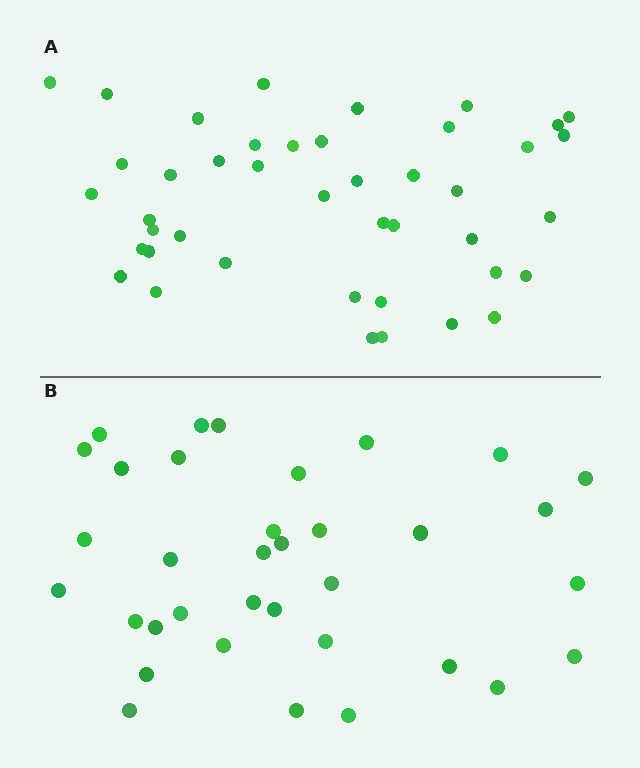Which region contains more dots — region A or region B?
Region A (the top region) has more dots.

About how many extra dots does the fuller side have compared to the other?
Region A has roughly 8 or so more dots than region B.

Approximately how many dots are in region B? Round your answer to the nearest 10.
About 40 dots. (The exact count is 35, which rounds to 40.)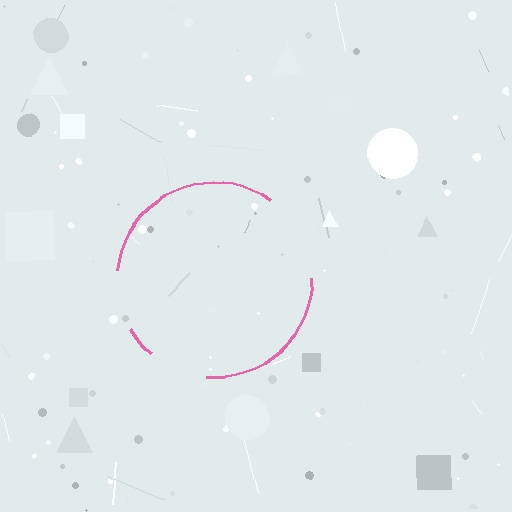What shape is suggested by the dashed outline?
The dashed outline suggests a circle.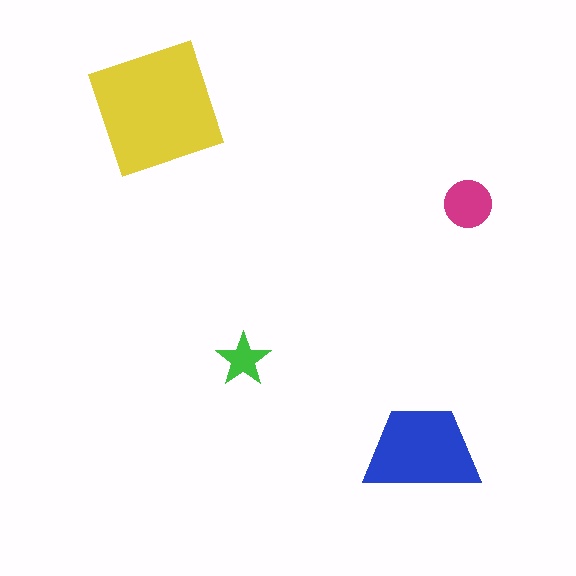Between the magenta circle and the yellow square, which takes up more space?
The yellow square.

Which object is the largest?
The yellow square.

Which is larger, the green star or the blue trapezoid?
The blue trapezoid.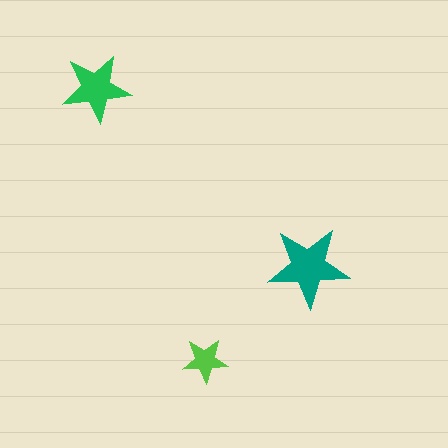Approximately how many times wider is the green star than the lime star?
About 1.5 times wider.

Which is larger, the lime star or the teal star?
The teal one.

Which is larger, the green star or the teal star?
The teal one.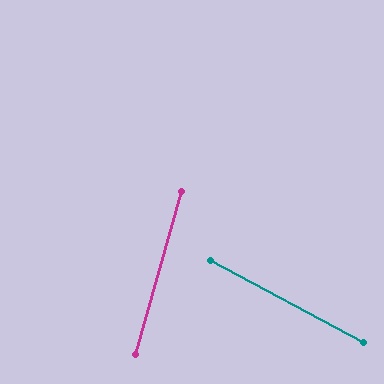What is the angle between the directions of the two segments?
Approximately 77 degrees.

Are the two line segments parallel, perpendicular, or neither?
Neither parallel nor perpendicular — they differ by about 77°.